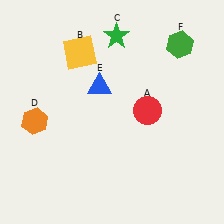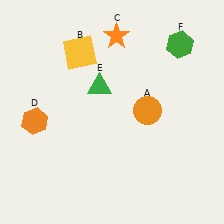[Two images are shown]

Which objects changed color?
A changed from red to orange. C changed from green to orange. E changed from blue to green.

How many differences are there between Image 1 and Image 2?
There are 3 differences between the two images.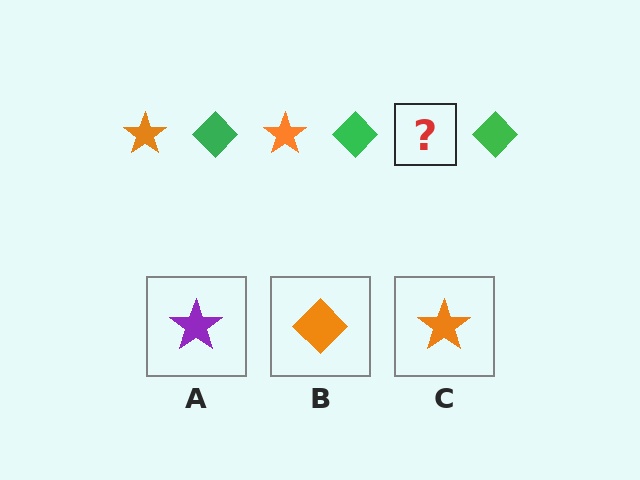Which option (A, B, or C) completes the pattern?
C.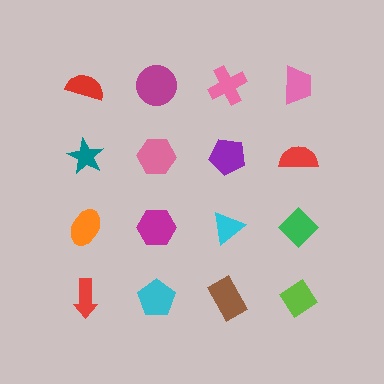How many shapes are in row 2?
4 shapes.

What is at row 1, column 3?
A pink cross.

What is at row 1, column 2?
A magenta circle.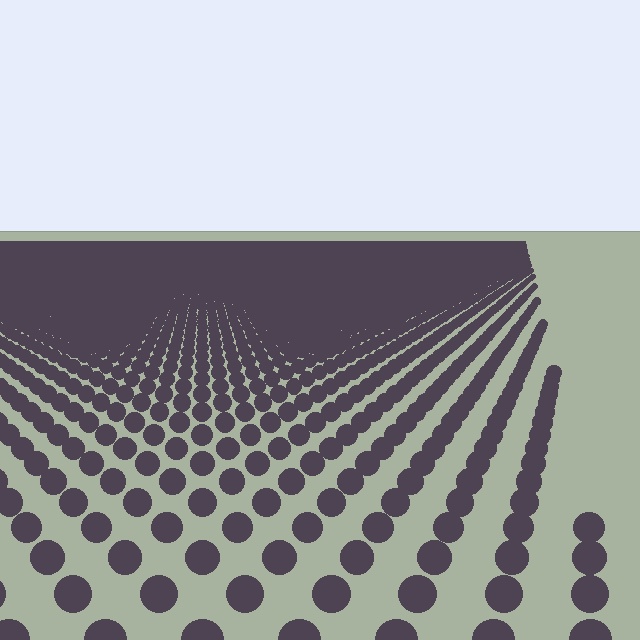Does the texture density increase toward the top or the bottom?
Density increases toward the top.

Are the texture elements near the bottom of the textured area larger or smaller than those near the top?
Larger. Near the bottom, elements are closer to the viewer and appear at a bigger on-screen size.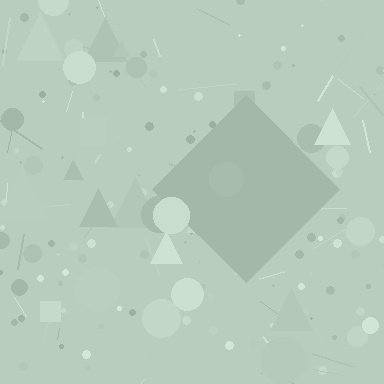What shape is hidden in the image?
A diamond is hidden in the image.